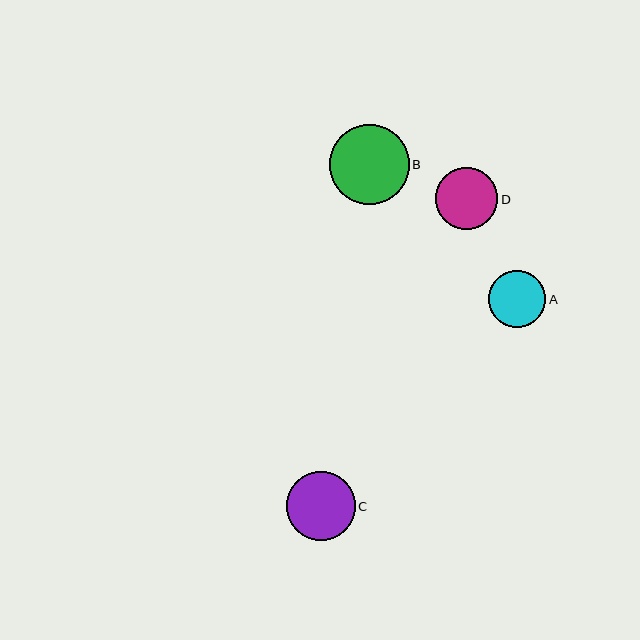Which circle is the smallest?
Circle A is the smallest with a size of approximately 57 pixels.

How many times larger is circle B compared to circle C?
Circle B is approximately 1.2 times the size of circle C.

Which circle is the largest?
Circle B is the largest with a size of approximately 80 pixels.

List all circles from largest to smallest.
From largest to smallest: B, C, D, A.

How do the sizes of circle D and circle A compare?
Circle D and circle A are approximately the same size.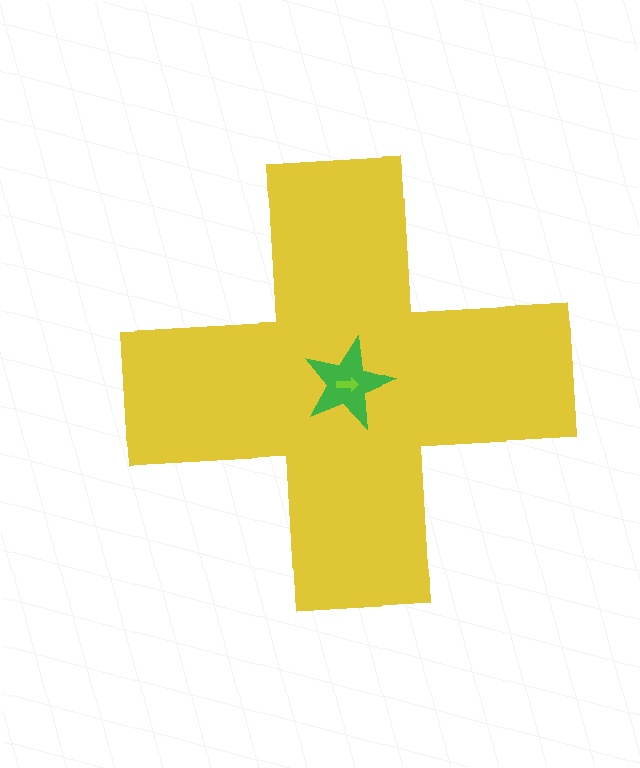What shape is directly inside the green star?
The lime arrow.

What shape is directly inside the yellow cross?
The green star.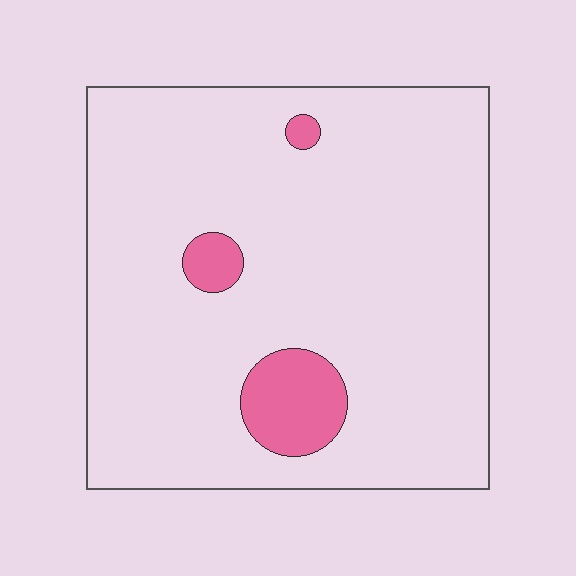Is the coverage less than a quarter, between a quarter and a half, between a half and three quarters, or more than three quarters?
Less than a quarter.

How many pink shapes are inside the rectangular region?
3.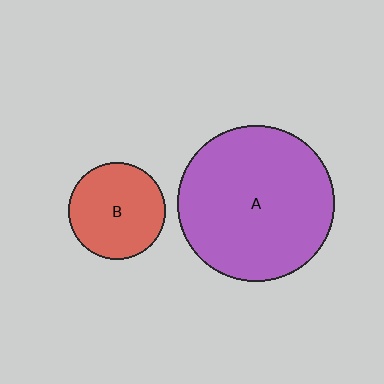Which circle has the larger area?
Circle A (purple).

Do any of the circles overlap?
No, none of the circles overlap.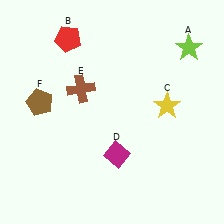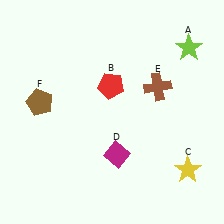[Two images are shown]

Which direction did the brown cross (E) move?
The brown cross (E) moved right.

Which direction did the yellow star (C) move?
The yellow star (C) moved down.